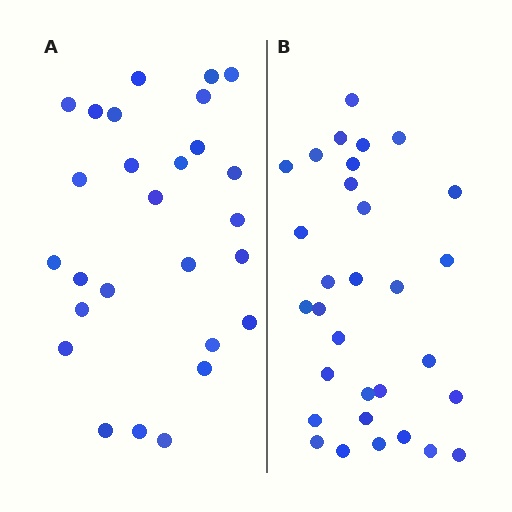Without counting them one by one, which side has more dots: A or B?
Region B (the right region) has more dots.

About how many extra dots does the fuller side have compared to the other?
Region B has about 4 more dots than region A.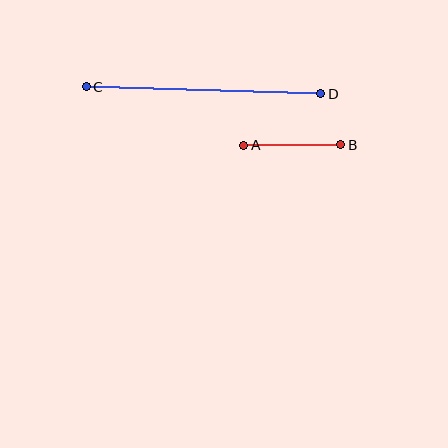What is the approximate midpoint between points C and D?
The midpoint is at approximately (204, 90) pixels.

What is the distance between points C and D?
The distance is approximately 235 pixels.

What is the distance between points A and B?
The distance is approximately 97 pixels.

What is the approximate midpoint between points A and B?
The midpoint is at approximately (292, 145) pixels.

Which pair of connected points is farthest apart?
Points C and D are farthest apart.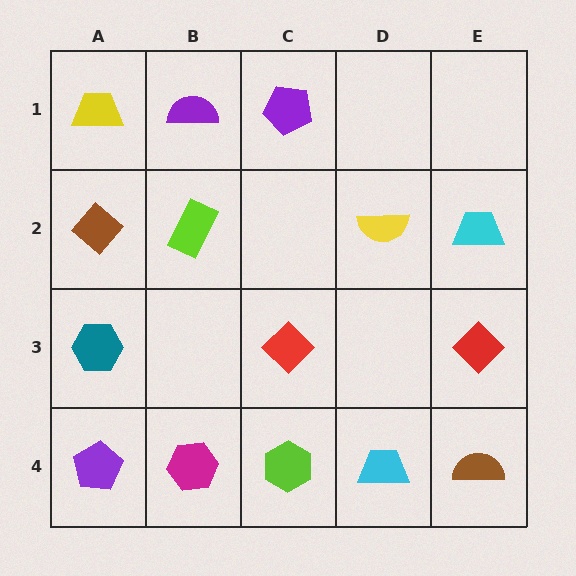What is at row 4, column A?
A purple pentagon.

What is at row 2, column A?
A brown diamond.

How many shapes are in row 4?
5 shapes.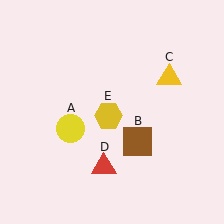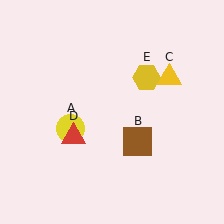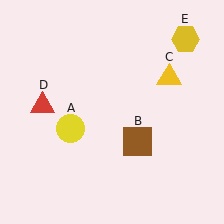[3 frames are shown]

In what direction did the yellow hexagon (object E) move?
The yellow hexagon (object E) moved up and to the right.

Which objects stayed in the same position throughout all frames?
Yellow circle (object A) and brown square (object B) and yellow triangle (object C) remained stationary.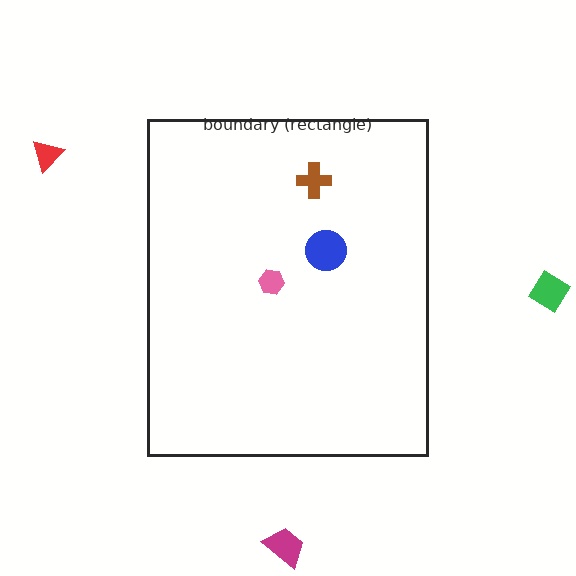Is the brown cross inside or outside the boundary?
Inside.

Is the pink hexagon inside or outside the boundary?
Inside.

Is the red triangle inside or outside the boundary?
Outside.